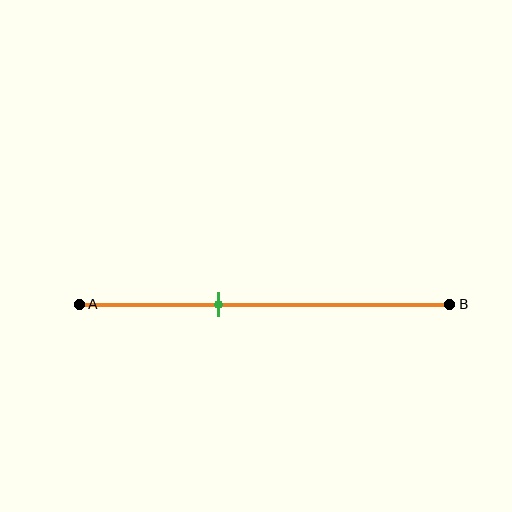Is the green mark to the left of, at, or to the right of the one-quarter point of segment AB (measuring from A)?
The green mark is to the right of the one-quarter point of segment AB.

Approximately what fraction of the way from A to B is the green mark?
The green mark is approximately 40% of the way from A to B.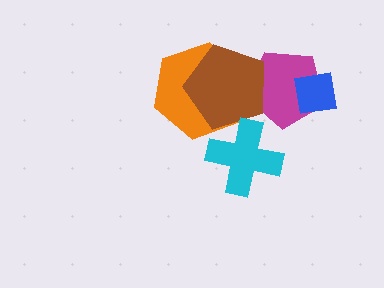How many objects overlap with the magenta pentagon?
2 objects overlap with the magenta pentagon.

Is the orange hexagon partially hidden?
Yes, it is partially covered by another shape.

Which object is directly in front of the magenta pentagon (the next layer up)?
The blue square is directly in front of the magenta pentagon.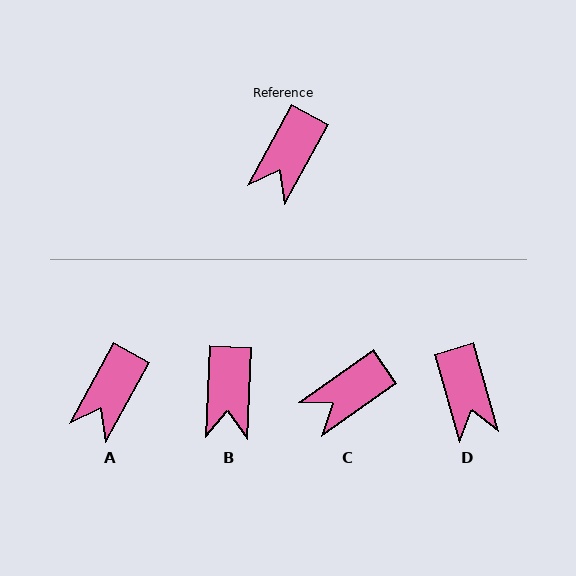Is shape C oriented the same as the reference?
No, it is off by about 26 degrees.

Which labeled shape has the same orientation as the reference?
A.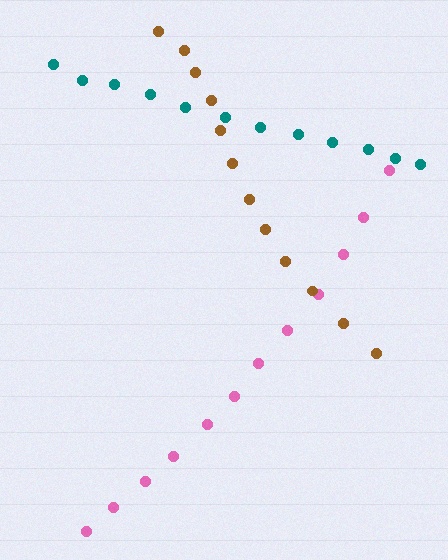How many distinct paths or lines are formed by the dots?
There are 3 distinct paths.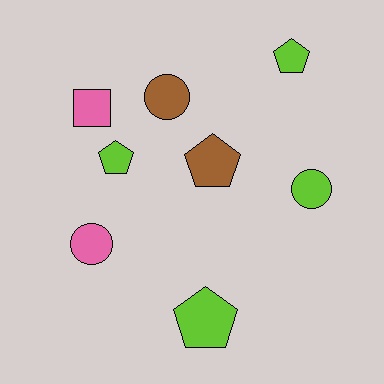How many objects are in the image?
There are 8 objects.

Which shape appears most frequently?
Pentagon, with 4 objects.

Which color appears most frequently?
Lime, with 4 objects.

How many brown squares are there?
There are no brown squares.